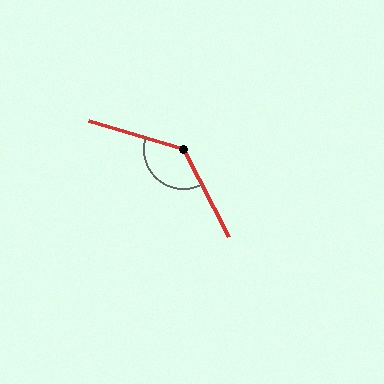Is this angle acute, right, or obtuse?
It is obtuse.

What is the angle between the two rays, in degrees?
Approximately 134 degrees.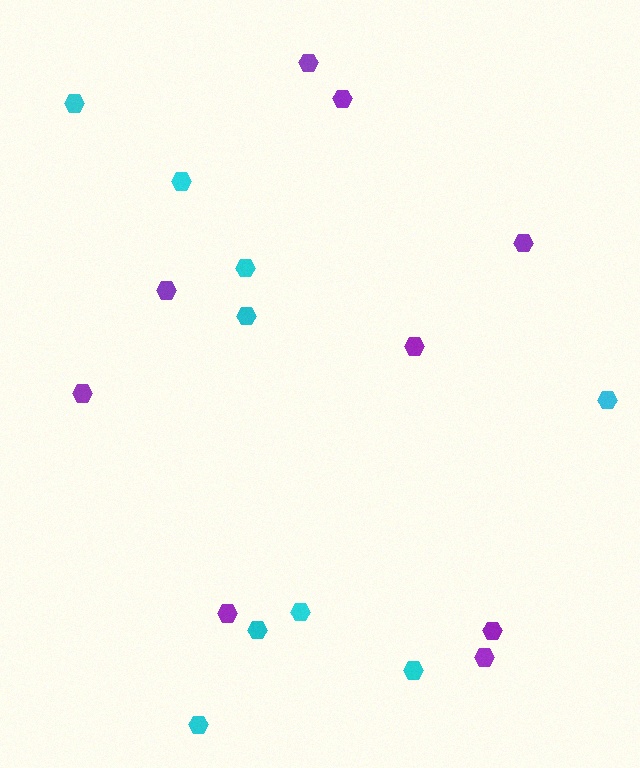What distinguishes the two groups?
There are 2 groups: one group of purple hexagons (9) and one group of cyan hexagons (9).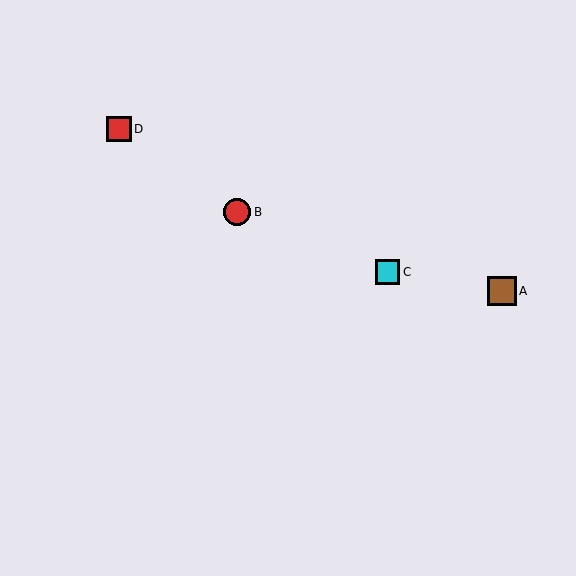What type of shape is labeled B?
Shape B is a red circle.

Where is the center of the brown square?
The center of the brown square is at (502, 291).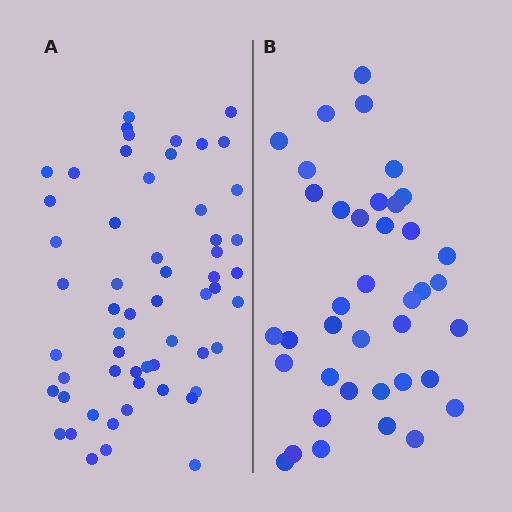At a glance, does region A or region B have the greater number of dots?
Region A (the left region) has more dots.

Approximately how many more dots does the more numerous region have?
Region A has approximately 20 more dots than region B.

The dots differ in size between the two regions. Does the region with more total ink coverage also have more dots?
No. Region B has more total ink coverage because its dots are larger, but region A actually contains more individual dots. Total area can be misleading — the number of items is what matters here.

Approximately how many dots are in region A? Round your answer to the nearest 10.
About 60 dots. (The exact count is 57, which rounds to 60.)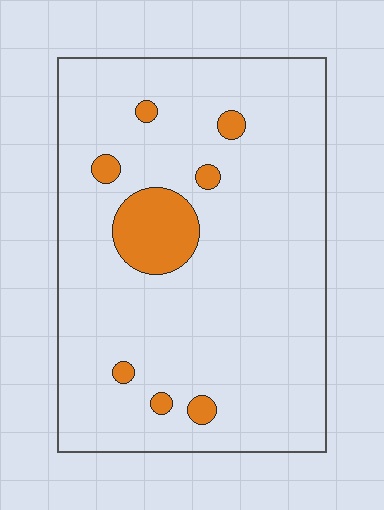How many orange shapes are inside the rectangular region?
8.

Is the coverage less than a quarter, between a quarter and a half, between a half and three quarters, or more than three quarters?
Less than a quarter.